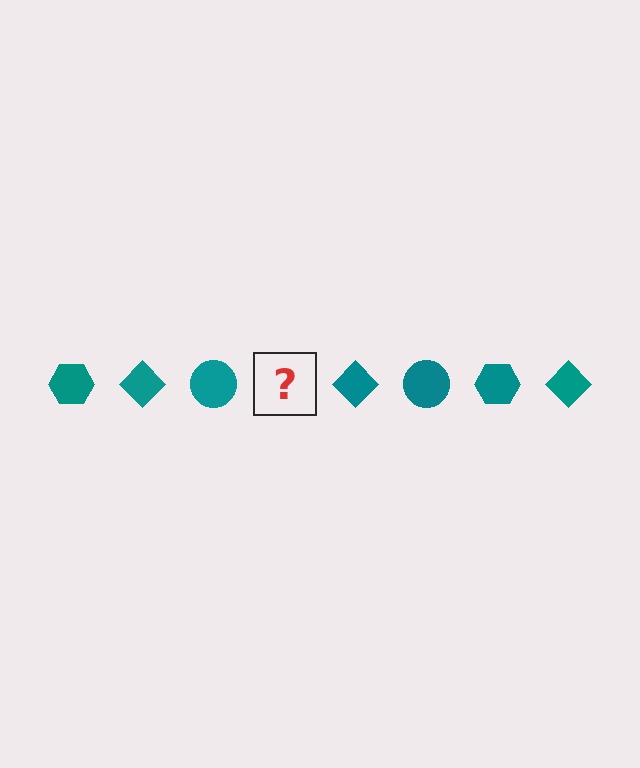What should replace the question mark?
The question mark should be replaced with a teal hexagon.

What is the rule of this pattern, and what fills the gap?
The rule is that the pattern cycles through hexagon, diamond, circle shapes in teal. The gap should be filled with a teal hexagon.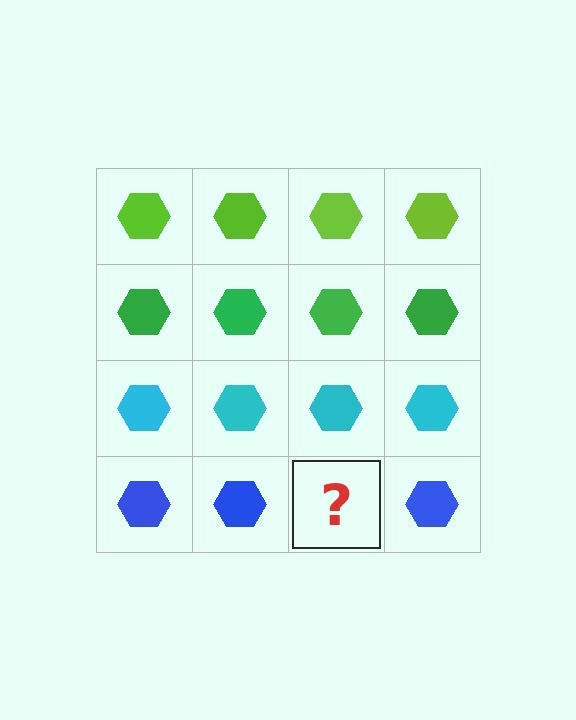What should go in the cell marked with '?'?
The missing cell should contain a blue hexagon.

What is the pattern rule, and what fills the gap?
The rule is that each row has a consistent color. The gap should be filled with a blue hexagon.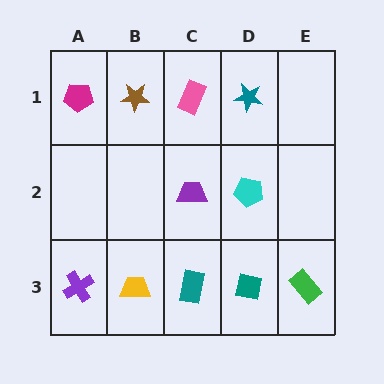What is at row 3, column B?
A yellow trapezoid.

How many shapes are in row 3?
5 shapes.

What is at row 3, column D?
A teal square.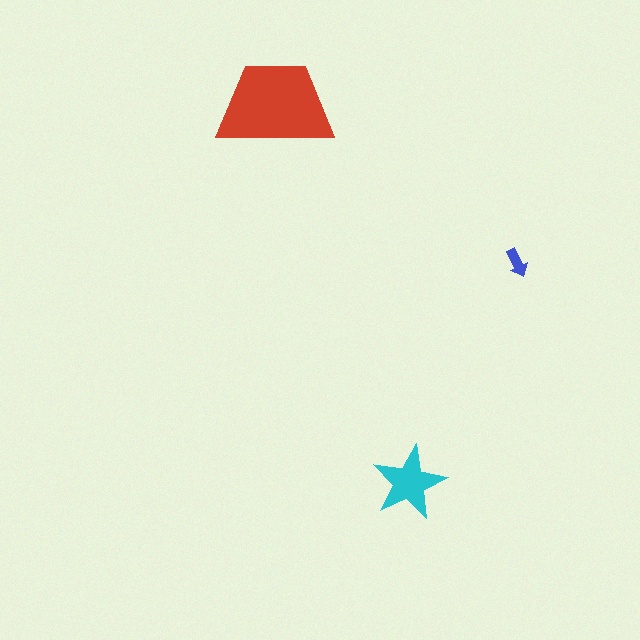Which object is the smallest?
The blue arrow.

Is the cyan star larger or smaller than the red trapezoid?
Smaller.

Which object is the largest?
The red trapezoid.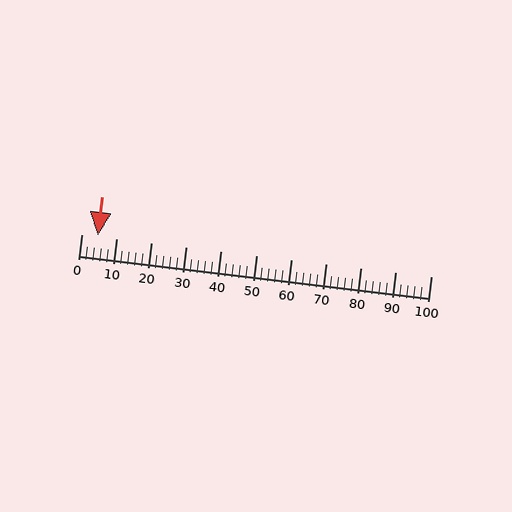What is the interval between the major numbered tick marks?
The major tick marks are spaced 10 units apart.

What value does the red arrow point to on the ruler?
The red arrow points to approximately 5.